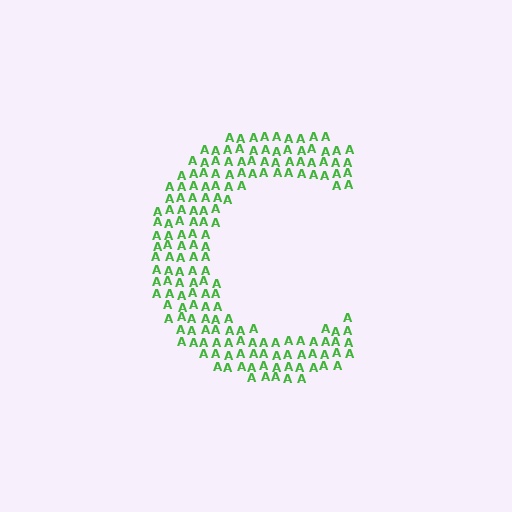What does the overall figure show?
The overall figure shows the letter C.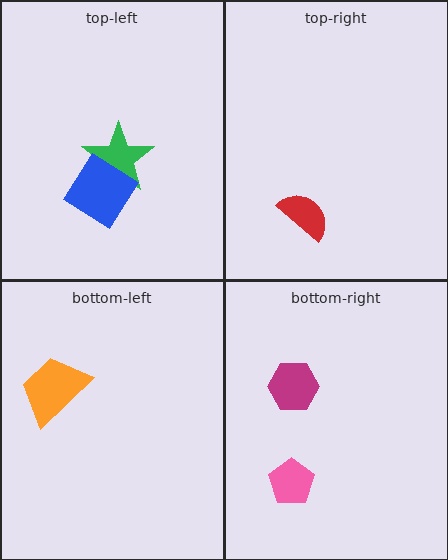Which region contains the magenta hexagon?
The bottom-right region.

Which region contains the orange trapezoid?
The bottom-left region.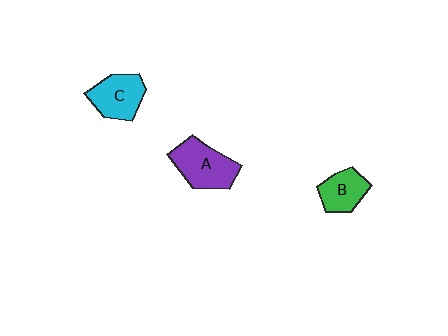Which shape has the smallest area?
Shape B (green).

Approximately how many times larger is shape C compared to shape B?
Approximately 1.2 times.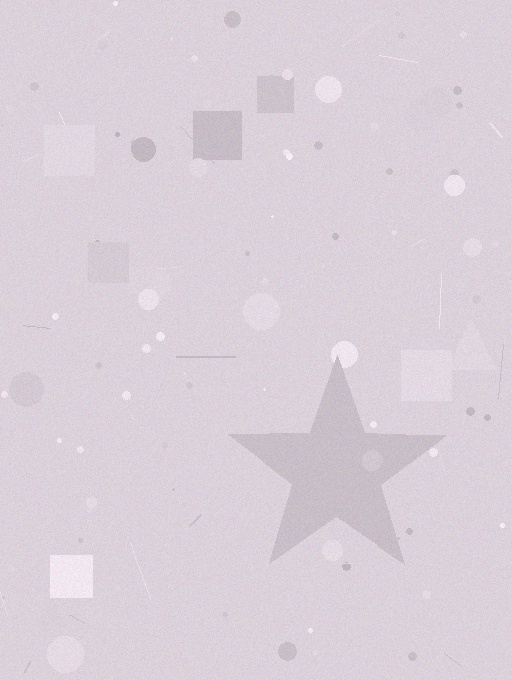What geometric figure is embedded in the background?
A star is embedded in the background.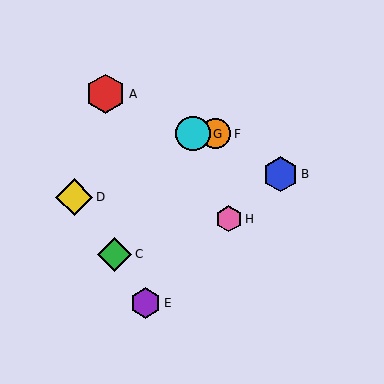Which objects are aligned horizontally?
Objects F, G are aligned horizontally.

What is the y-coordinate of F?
Object F is at y≈134.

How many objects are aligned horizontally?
2 objects (F, G) are aligned horizontally.